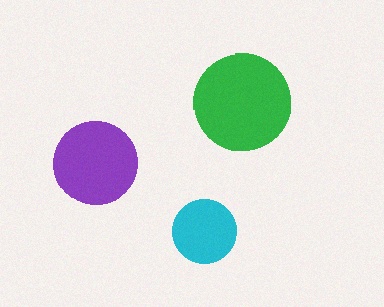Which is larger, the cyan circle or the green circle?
The green one.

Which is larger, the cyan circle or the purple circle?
The purple one.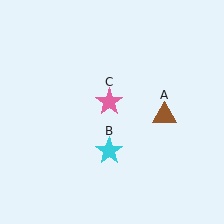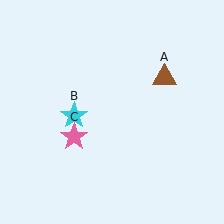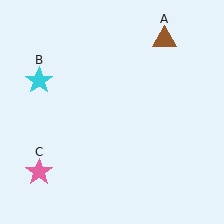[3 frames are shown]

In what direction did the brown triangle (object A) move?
The brown triangle (object A) moved up.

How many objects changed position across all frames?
3 objects changed position: brown triangle (object A), cyan star (object B), pink star (object C).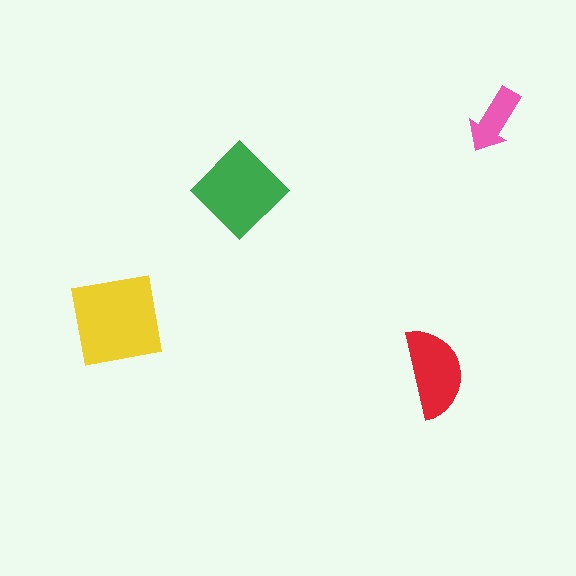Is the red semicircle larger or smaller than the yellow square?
Smaller.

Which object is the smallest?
The pink arrow.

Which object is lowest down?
The red semicircle is bottommost.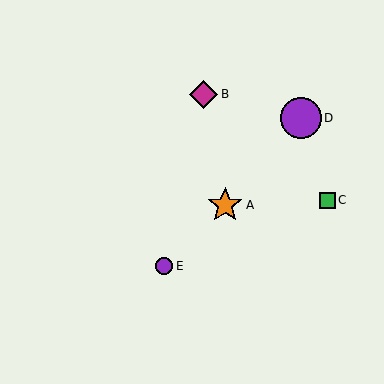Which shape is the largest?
The purple circle (labeled D) is the largest.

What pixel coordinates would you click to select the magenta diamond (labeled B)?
Click at (204, 94) to select the magenta diamond B.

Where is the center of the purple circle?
The center of the purple circle is at (164, 266).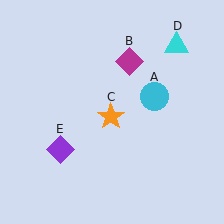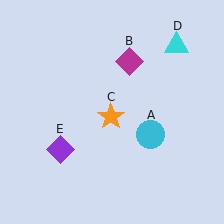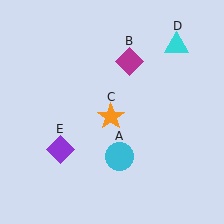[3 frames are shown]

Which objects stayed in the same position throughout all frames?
Magenta diamond (object B) and orange star (object C) and cyan triangle (object D) and purple diamond (object E) remained stationary.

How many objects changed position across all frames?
1 object changed position: cyan circle (object A).